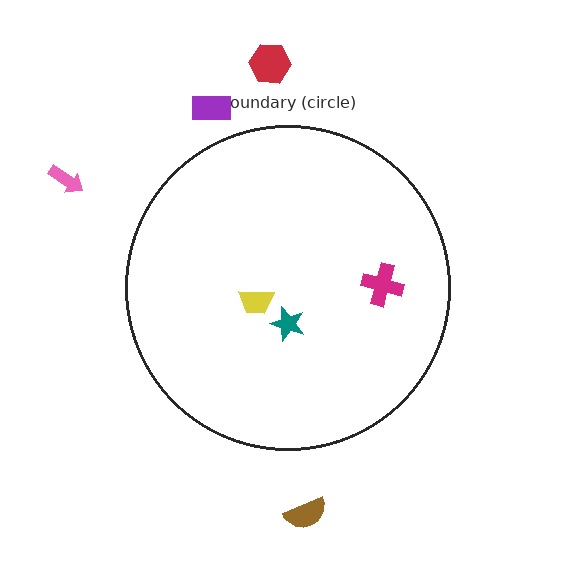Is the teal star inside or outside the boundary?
Inside.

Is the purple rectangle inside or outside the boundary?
Outside.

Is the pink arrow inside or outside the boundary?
Outside.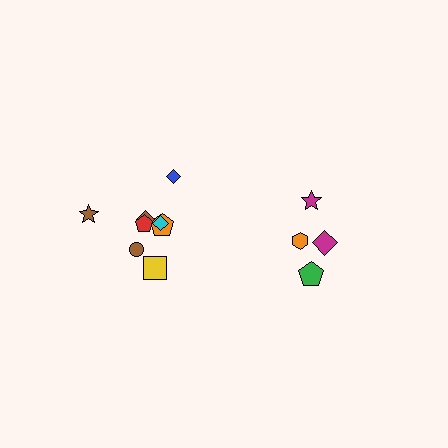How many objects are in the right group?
There are 4 objects.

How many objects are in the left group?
There are 8 objects.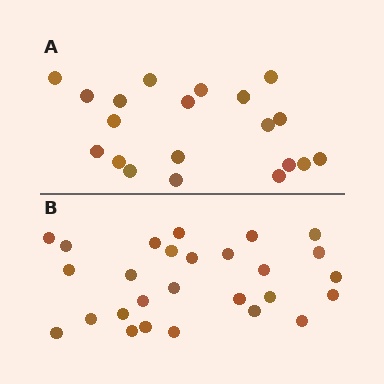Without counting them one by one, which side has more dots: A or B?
Region B (the bottom region) has more dots.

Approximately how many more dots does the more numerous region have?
Region B has roughly 8 or so more dots than region A.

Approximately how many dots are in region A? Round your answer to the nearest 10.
About 20 dots.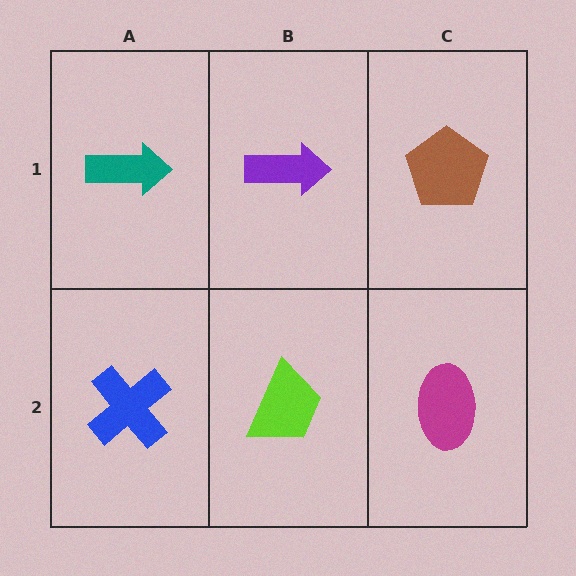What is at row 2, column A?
A blue cross.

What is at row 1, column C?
A brown pentagon.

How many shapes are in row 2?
3 shapes.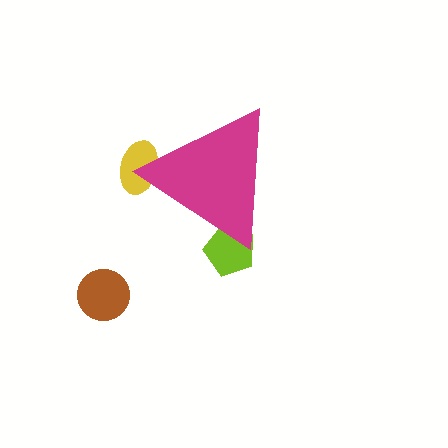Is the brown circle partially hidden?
No, the brown circle is fully visible.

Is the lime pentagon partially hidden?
Yes, the lime pentagon is partially hidden behind the magenta triangle.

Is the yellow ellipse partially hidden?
Yes, the yellow ellipse is partially hidden behind the magenta triangle.